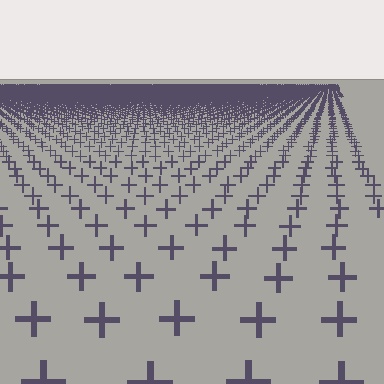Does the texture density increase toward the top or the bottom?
Density increases toward the top.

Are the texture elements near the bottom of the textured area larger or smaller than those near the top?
Larger. Near the bottom, elements are closer to the viewer and appear at a bigger on-screen size.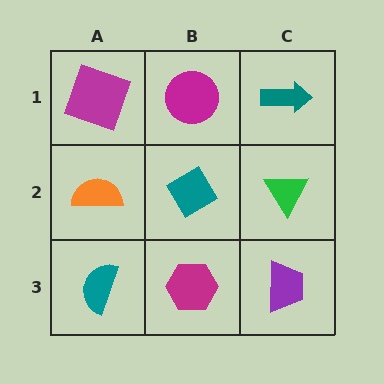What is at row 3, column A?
A teal semicircle.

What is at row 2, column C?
A green triangle.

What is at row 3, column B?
A magenta hexagon.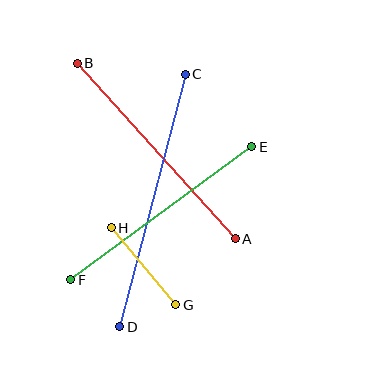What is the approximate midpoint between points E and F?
The midpoint is at approximately (161, 213) pixels.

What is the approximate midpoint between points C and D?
The midpoint is at approximately (152, 200) pixels.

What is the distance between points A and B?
The distance is approximately 236 pixels.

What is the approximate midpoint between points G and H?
The midpoint is at approximately (144, 266) pixels.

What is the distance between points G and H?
The distance is approximately 101 pixels.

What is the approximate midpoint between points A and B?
The midpoint is at approximately (156, 151) pixels.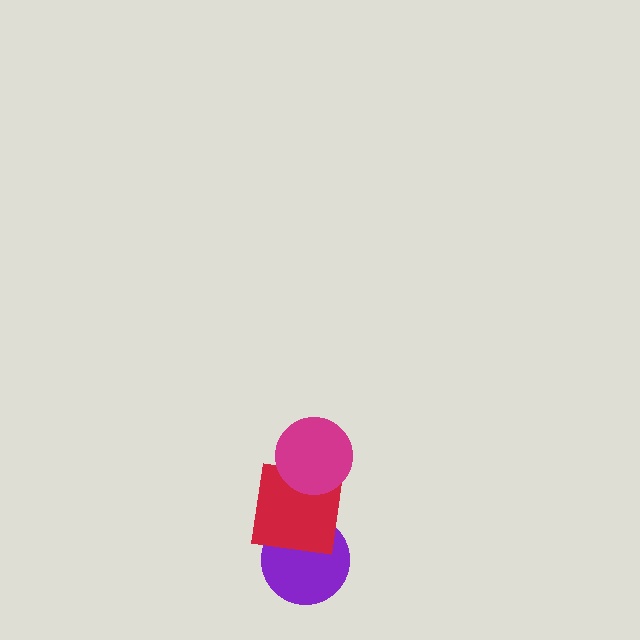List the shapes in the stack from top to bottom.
From top to bottom: the magenta circle, the red square, the purple circle.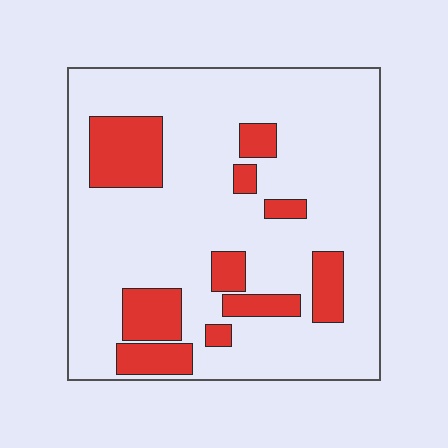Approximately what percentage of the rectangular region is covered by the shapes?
Approximately 20%.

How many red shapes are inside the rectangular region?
10.